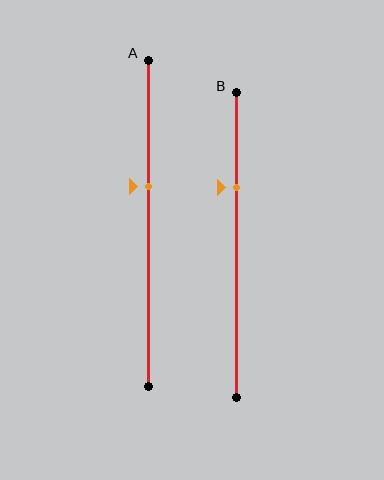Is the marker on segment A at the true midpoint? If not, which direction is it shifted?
No, the marker on segment A is shifted upward by about 11% of the segment length.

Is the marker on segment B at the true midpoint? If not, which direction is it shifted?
No, the marker on segment B is shifted upward by about 19% of the segment length.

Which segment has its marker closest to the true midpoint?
Segment A has its marker closest to the true midpoint.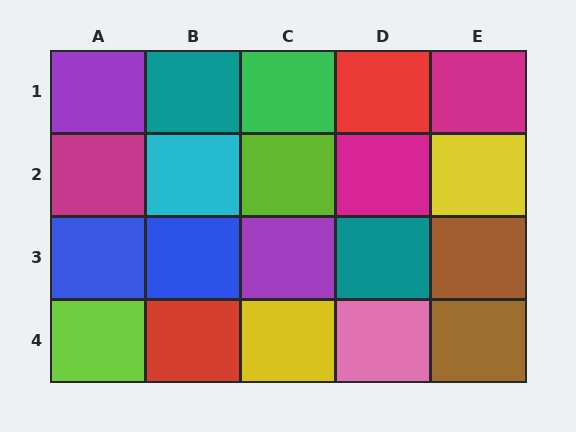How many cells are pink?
1 cell is pink.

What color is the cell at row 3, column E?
Brown.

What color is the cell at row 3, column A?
Blue.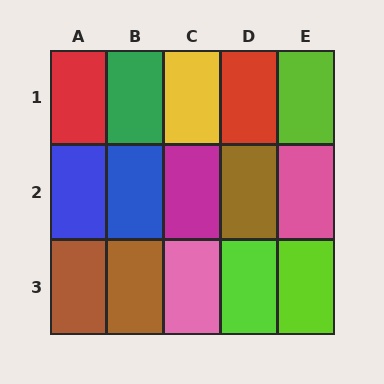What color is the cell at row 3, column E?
Lime.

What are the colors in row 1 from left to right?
Red, green, yellow, red, lime.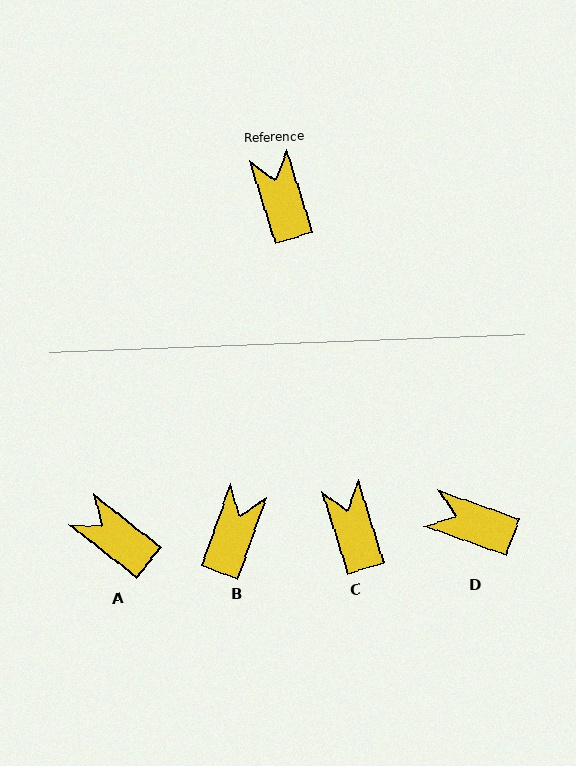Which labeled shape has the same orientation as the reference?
C.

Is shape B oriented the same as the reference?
No, it is off by about 37 degrees.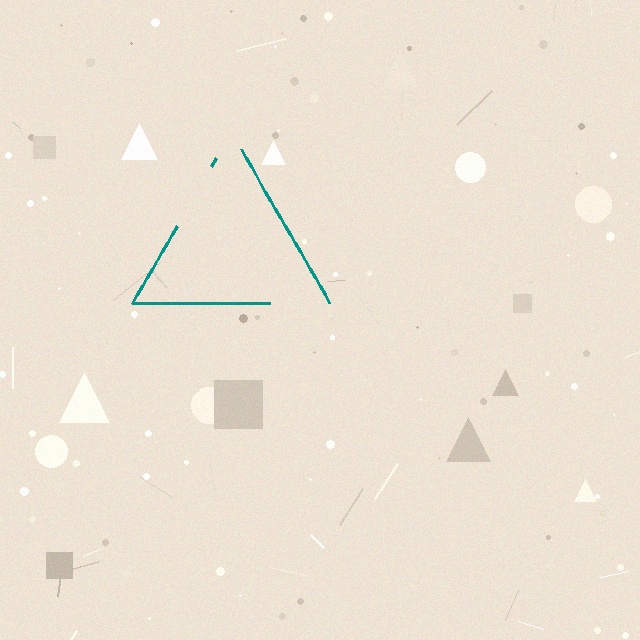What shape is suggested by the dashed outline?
The dashed outline suggests a triangle.